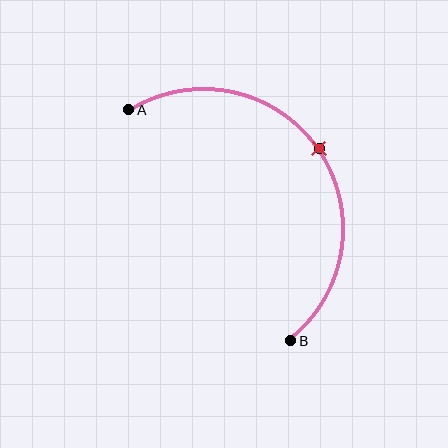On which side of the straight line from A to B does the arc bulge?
The arc bulges above and to the right of the straight line connecting A and B.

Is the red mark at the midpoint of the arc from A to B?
Yes. The red mark lies on the arc at equal arc-length from both A and B — it is the arc midpoint.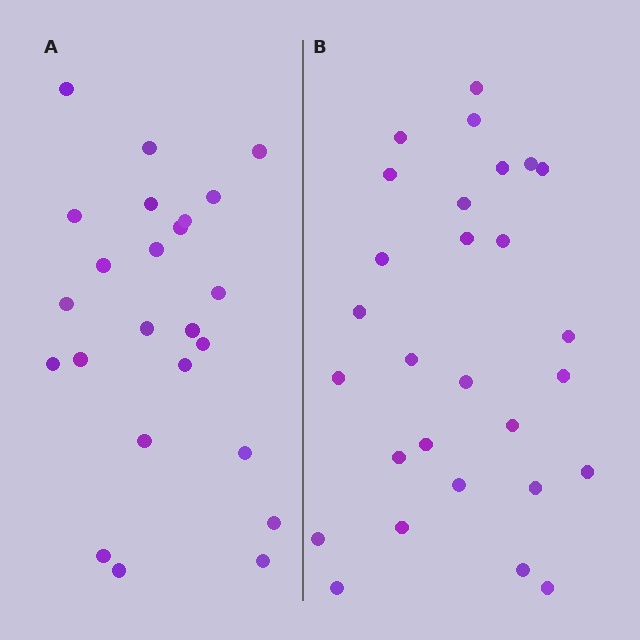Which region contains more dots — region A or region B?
Region B (the right region) has more dots.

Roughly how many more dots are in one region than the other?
Region B has about 4 more dots than region A.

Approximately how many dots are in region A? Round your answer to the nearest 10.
About 20 dots. (The exact count is 24, which rounds to 20.)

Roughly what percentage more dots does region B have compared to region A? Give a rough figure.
About 15% more.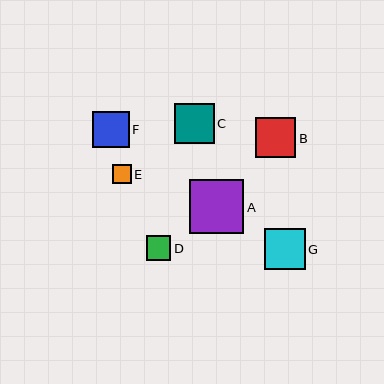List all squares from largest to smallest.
From largest to smallest: A, G, B, C, F, D, E.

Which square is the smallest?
Square E is the smallest with a size of approximately 19 pixels.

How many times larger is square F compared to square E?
Square F is approximately 1.9 times the size of square E.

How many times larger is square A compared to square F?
Square A is approximately 1.5 times the size of square F.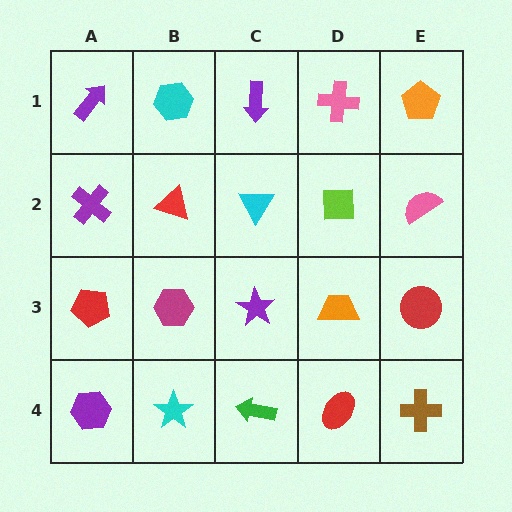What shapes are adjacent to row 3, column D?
A lime square (row 2, column D), a red ellipse (row 4, column D), a purple star (row 3, column C), a red circle (row 3, column E).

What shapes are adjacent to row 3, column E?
A pink semicircle (row 2, column E), a brown cross (row 4, column E), an orange trapezoid (row 3, column D).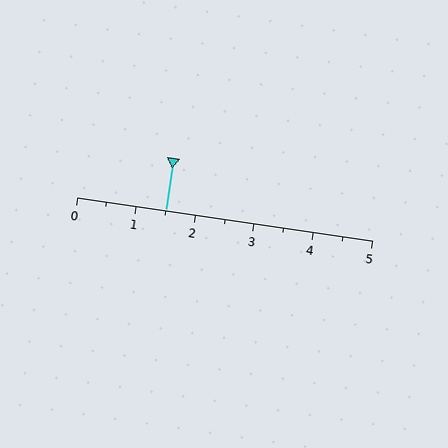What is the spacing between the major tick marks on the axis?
The major ticks are spaced 1 apart.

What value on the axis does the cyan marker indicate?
The marker indicates approximately 1.5.